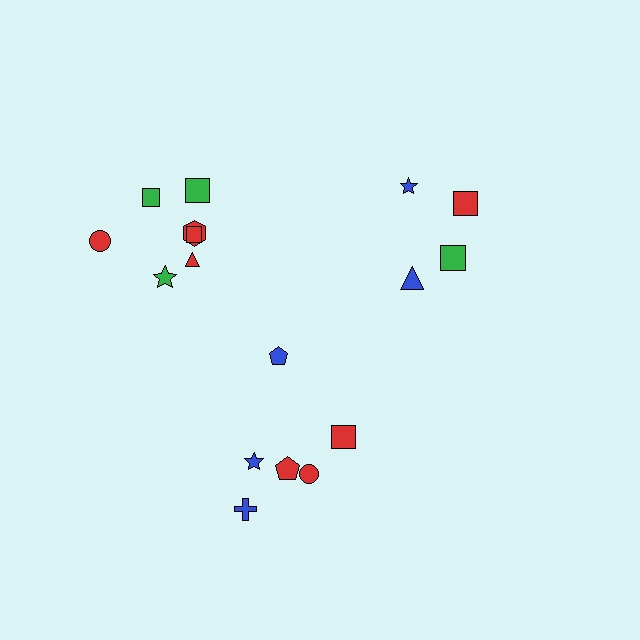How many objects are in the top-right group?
There are 4 objects.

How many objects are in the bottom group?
There are 6 objects.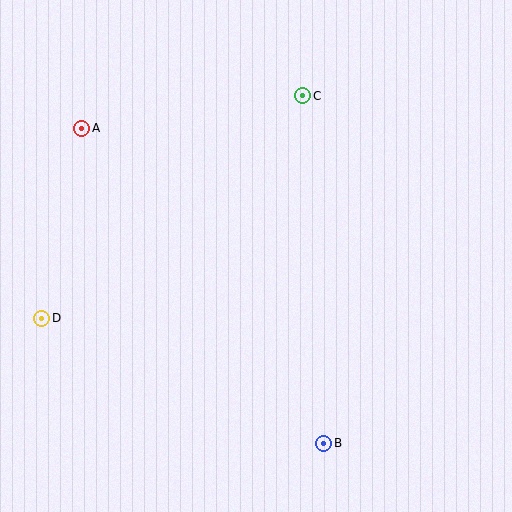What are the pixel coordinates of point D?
Point D is at (42, 318).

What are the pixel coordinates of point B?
Point B is at (324, 443).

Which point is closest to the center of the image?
Point C at (303, 96) is closest to the center.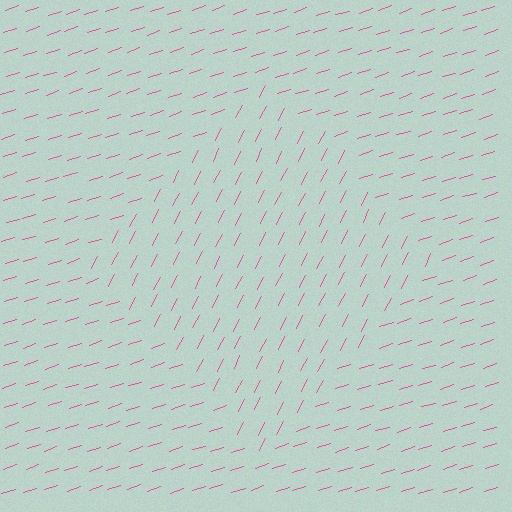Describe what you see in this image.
The image is filled with small pink line segments. A diamond region in the image has lines oriented differently from the surrounding lines, creating a visible texture boundary.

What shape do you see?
I see a diamond.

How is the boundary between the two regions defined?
The boundary is defined purely by a change in line orientation (approximately 45 degrees difference). All lines are the same color and thickness.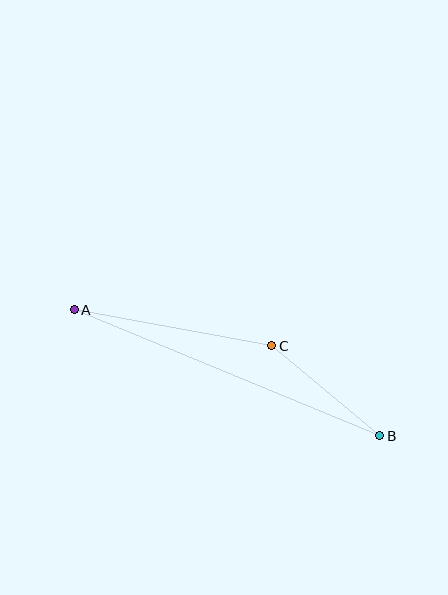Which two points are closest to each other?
Points B and C are closest to each other.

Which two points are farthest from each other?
Points A and B are farthest from each other.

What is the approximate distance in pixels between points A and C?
The distance between A and C is approximately 201 pixels.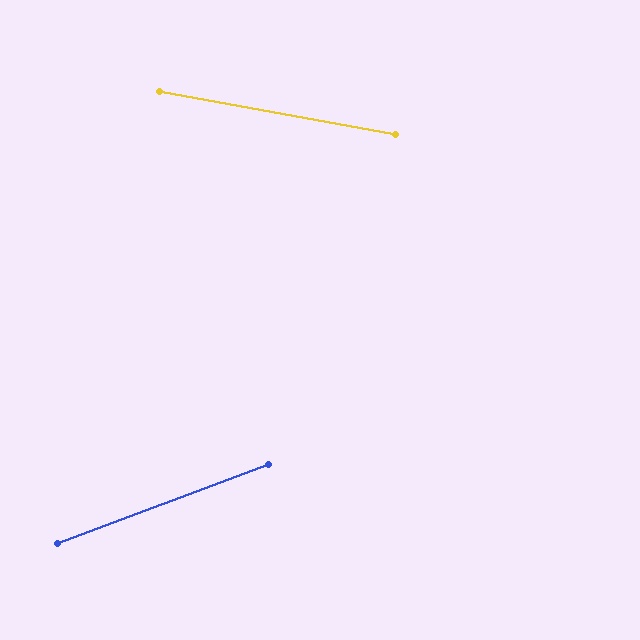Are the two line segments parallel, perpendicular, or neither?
Neither parallel nor perpendicular — they differ by about 31°.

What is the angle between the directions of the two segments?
Approximately 31 degrees.